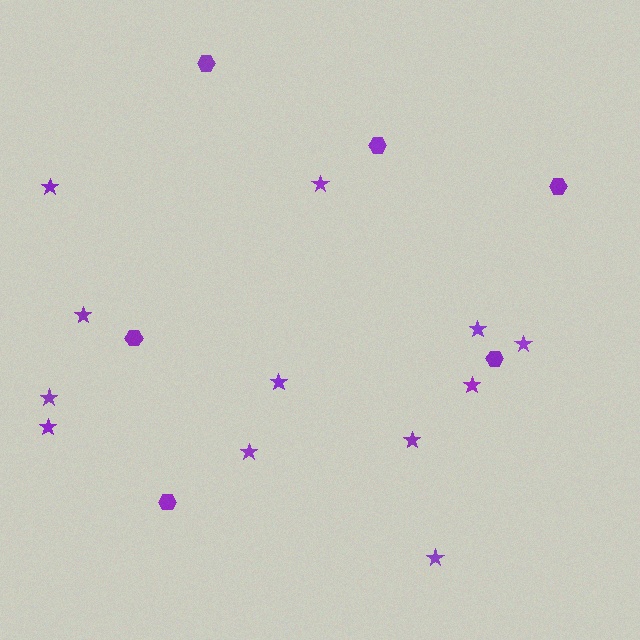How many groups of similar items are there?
There are 2 groups: one group of stars (12) and one group of hexagons (6).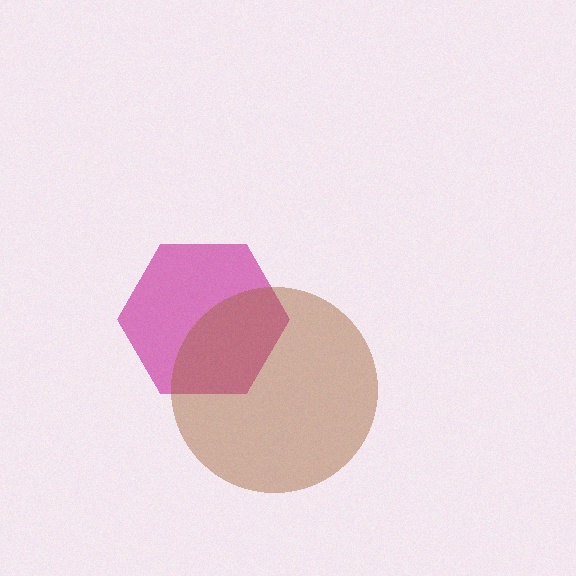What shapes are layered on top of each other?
The layered shapes are: a magenta hexagon, a brown circle.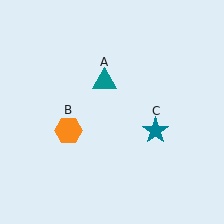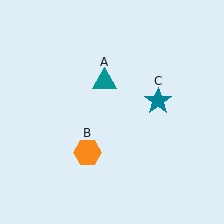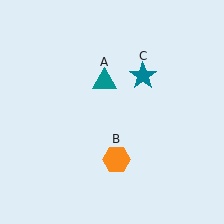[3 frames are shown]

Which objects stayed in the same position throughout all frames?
Teal triangle (object A) remained stationary.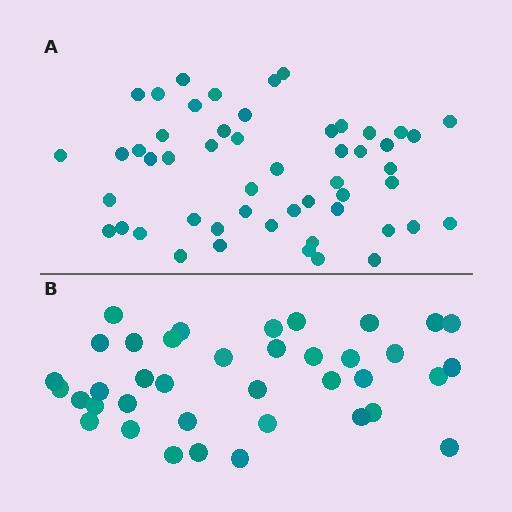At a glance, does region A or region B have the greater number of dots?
Region A (the top region) has more dots.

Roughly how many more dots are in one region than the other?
Region A has approximately 15 more dots than region B.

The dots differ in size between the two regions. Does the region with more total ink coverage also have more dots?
No. Region B has more total ink coverage because its dots are larger, but region A actually contains more individual dots. Total area can be misleading — the number of items is what matters here.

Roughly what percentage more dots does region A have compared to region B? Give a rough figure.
About 35% more.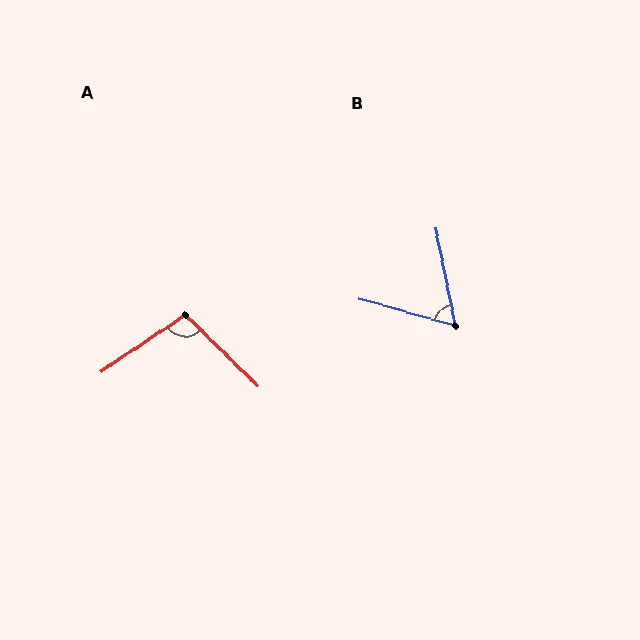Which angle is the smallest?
B, at approximately 63 degrees.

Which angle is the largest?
A, at approximately 102 degrees.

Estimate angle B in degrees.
Approximately 63 degrees.